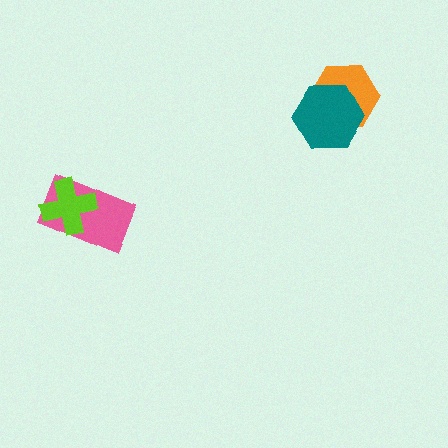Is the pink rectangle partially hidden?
Yes, it is partially covered by another shape.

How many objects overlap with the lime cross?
1 object overlaps with the lime cross.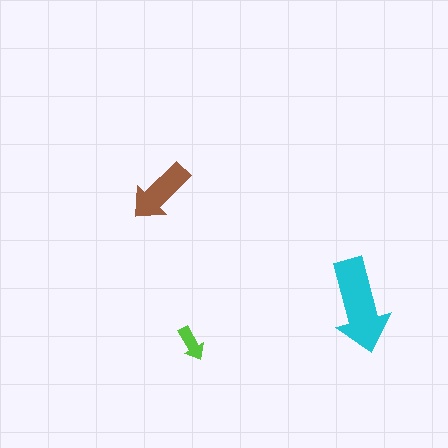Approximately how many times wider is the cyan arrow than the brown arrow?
About 1.5 times wider.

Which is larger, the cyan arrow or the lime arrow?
The cyan one.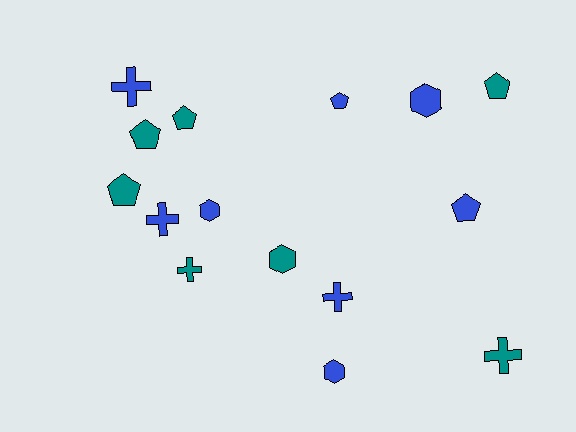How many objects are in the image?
There are 15 objects.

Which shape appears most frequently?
Pentagon, with 6 objects.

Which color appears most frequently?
Blue, with 8 objects.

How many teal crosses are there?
There are 2 teal crosses.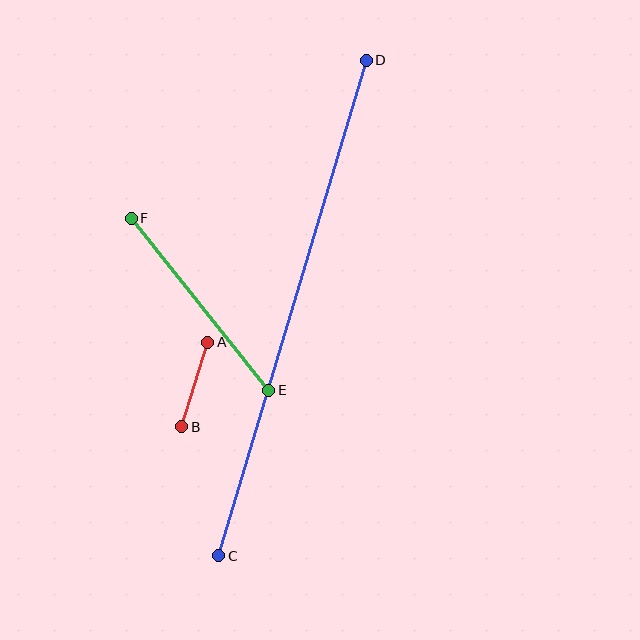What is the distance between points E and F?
The distance is approximately 220 pixels.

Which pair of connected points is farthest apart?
Points C and D are farthest apart.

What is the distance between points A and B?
The distance is approximately 88 pixels.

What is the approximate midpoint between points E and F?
The midpoint is at approximately (200, 304) pixels.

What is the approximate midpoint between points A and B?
The midpoint is at approximately (195, 385) pixels.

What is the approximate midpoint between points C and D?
The midpoint is at approximately (293, 308) pixels.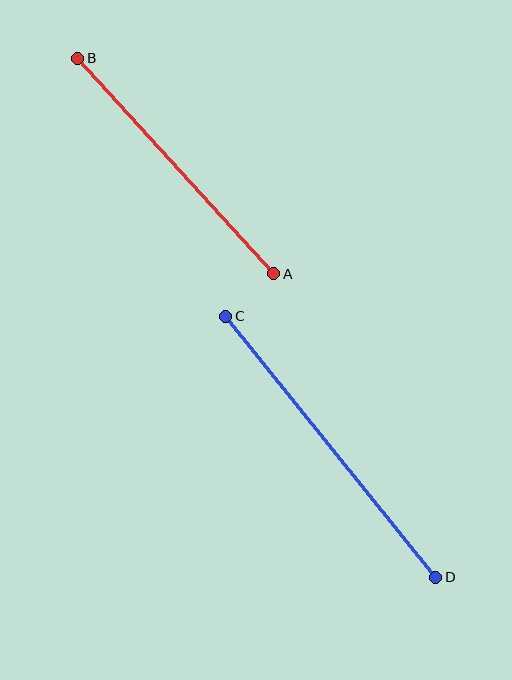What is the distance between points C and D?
The distance is approximately 335 pixels.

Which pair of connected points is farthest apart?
Points C and D are farthest apart.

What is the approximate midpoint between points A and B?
The midpoint is at approximately (176, 166) pixels.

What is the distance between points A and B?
The distance is approximately 291 pixels.